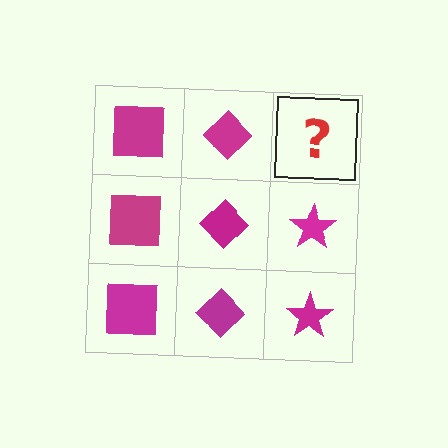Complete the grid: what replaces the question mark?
The question mark should be replaced with a magenta star.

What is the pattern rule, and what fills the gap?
The rule is that each column has a consistent shape. The gap should be filled with a magenta star.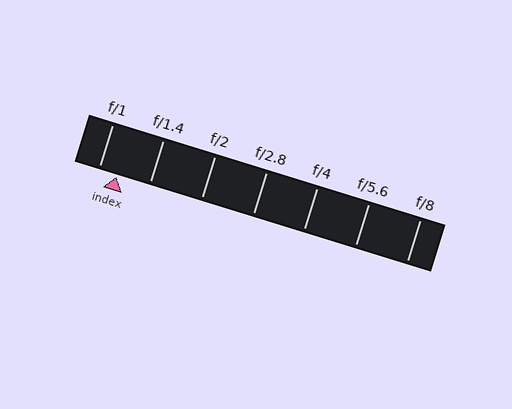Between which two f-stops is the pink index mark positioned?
The index mark is between f/1 and f/1.4.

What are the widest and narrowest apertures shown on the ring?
The widest aperture shown is f/1 and the narrowest is f/8.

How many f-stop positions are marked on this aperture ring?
There are 7 f-stop positions marked.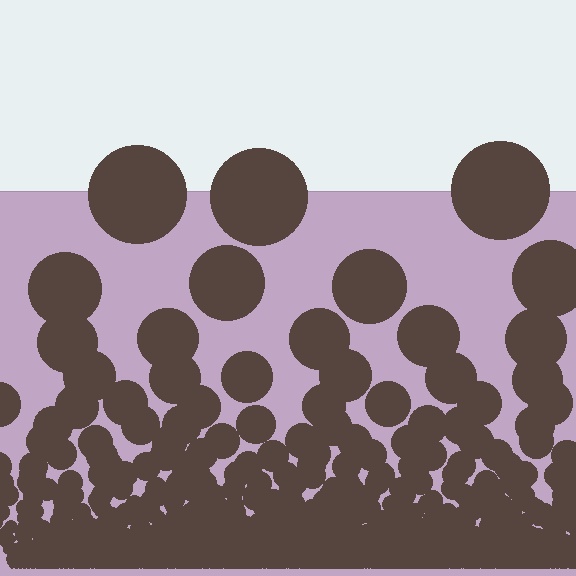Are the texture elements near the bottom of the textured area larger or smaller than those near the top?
Smaller. The gradient is inverted — elements near the bottom are smaller and denser.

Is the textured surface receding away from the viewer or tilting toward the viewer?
The surface appears to tilt toward the viewer. Texture elements get larger and sparser toward the top.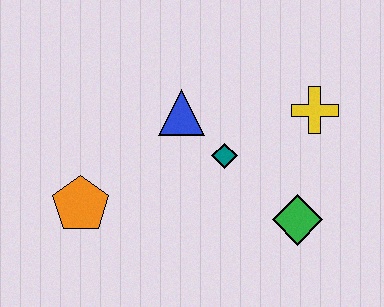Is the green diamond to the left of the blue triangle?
No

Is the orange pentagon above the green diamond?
Yes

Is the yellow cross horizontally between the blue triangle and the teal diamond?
No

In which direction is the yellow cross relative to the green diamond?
The yellow cross is above the green diamond.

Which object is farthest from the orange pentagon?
The yellow cross is farthest from the orange pentagon.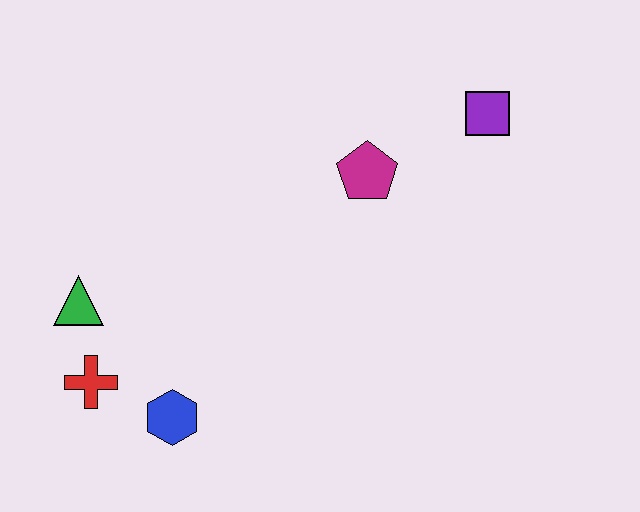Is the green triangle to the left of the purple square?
Yes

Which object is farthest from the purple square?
The red cross is farthest from the purple square.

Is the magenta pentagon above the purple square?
No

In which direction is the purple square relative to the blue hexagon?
The purple square is to the right of the blue hexagon.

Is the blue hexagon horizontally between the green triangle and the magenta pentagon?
Yes